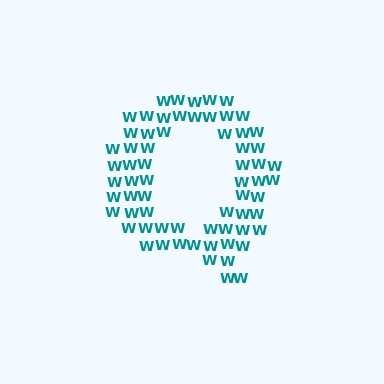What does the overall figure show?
The overall figure shows the letter Q.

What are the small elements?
The small elements are letter W's.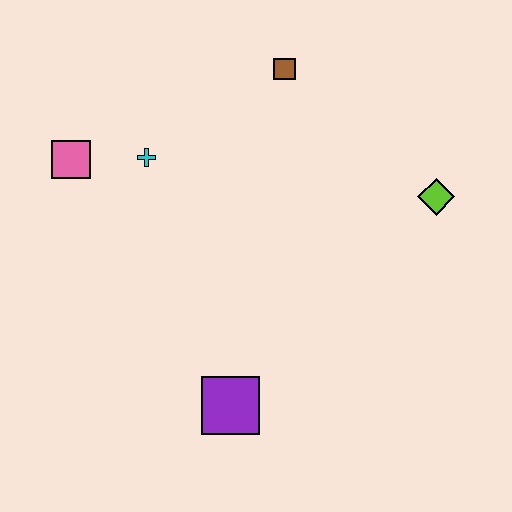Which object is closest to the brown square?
The cyan cross is closest to the brown square.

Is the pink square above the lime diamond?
Yes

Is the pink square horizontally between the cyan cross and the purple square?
No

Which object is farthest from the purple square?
The brown square is farthest from the purple square.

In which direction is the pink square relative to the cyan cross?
The pink square is to the left of the cyan cross.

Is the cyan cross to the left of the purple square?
Yes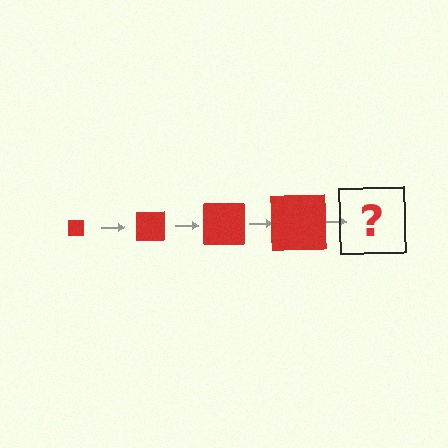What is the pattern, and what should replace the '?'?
The pattern is that the square gets progressively larger each step. The '?' should be a red square, larger than the previous one.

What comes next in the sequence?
The next element should be a red square, larger than the previous one.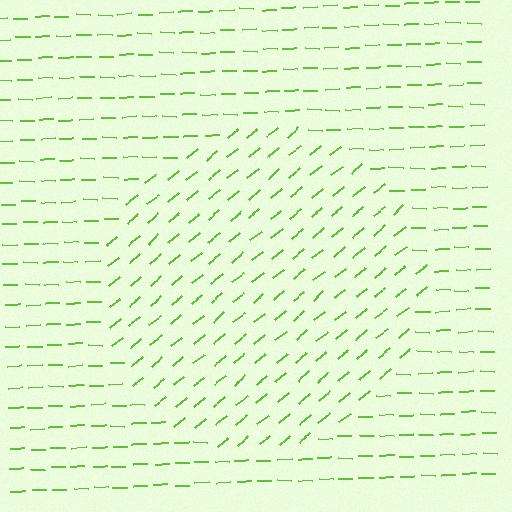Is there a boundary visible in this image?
Yes, there is a texture boundary formed by a change in line orientation.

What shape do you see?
I see a circle.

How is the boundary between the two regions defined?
The boundary is defined purely by a change in line orientation (approximately 39 degrees difference). All lines are the same color and thickness.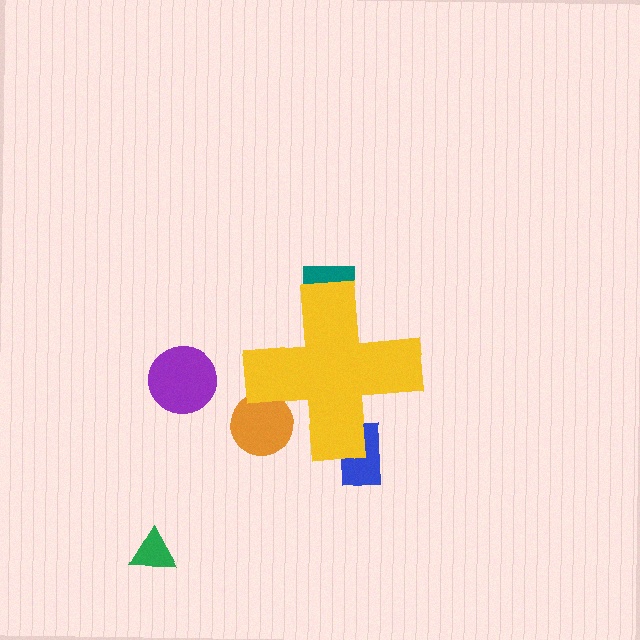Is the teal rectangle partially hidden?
Yes, the teal rectangle is partially hidden behind the yellow cross.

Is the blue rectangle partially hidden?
Yes, the blue rectangle is partially hidden behind the yellow cross.